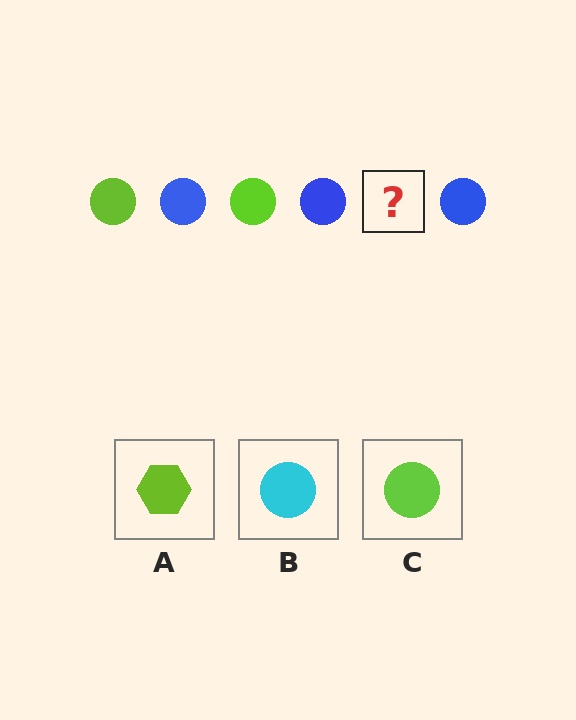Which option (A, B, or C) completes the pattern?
C.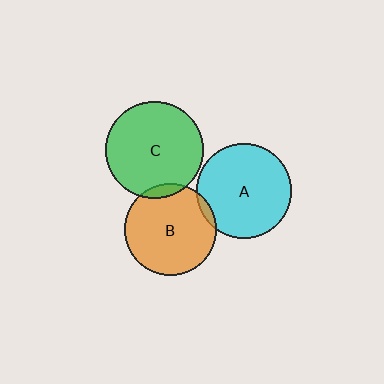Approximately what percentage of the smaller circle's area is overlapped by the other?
Approximately 5%.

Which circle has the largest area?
Circle C (green).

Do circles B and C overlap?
Yes.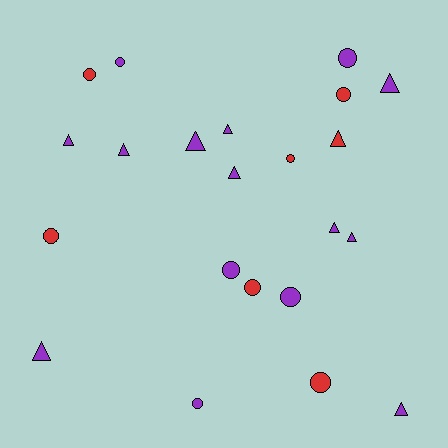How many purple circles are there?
There are 5 purple circles.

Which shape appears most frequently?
Triangle, with 11 objects.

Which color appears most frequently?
Purple, with 15 objects.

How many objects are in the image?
There are 22 objects.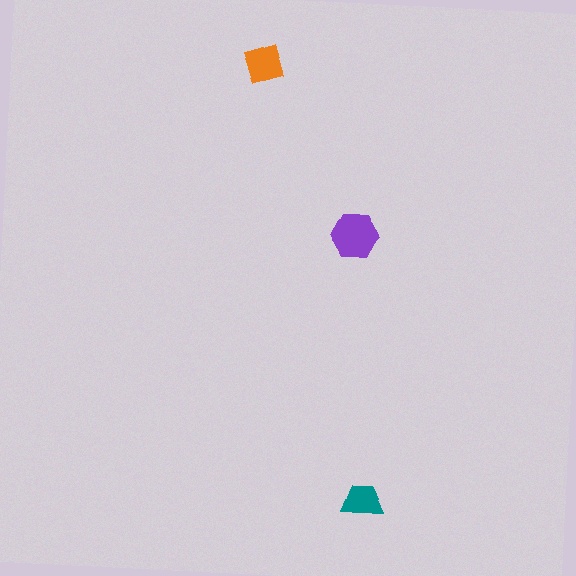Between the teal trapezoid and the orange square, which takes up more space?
The orange square.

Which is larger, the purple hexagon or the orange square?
The purple hexagon.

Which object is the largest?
The purple hexagon.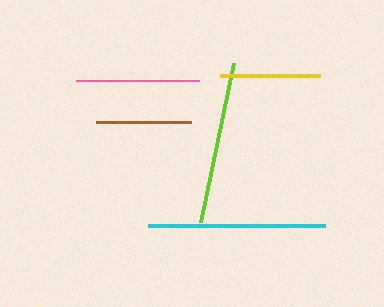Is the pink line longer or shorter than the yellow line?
The pink line is longer than the yellow line.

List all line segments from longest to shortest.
From longest to shortest: cyan, lime, pink, yellow, brown.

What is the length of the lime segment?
The lime segment is approximately 162 pixels long.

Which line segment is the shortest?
The brown line is the shortest at approximately 95 pixels.